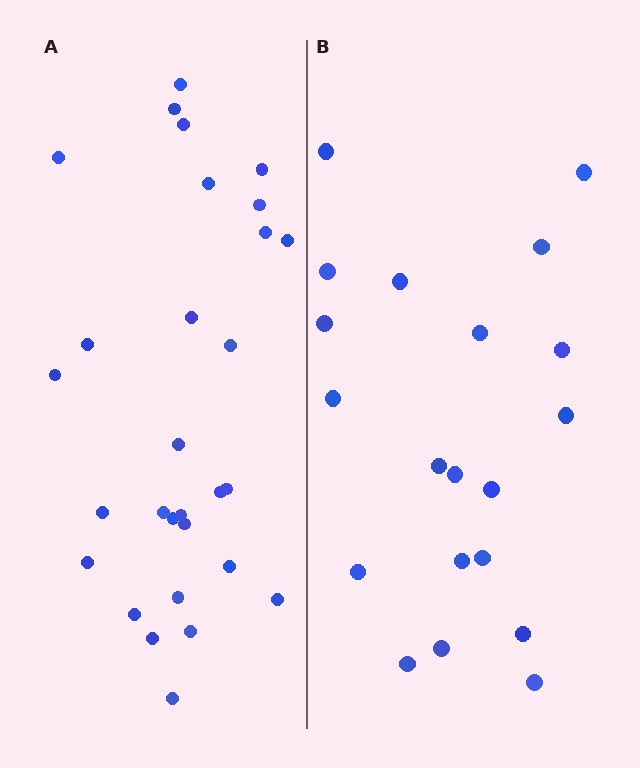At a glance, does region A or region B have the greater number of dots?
Region A (the left region) has more dots.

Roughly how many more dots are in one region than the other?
Region A has roughly 8 or so more dots than region B.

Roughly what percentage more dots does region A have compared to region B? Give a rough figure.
About 45% more.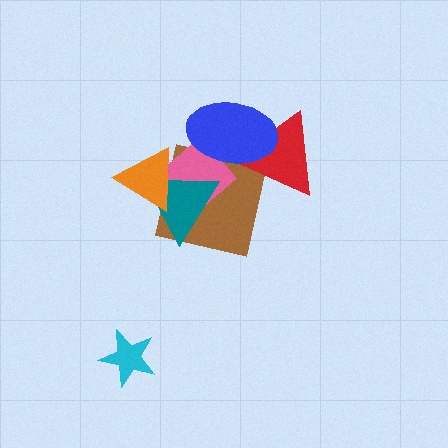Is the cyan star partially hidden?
No, no other shape covers it.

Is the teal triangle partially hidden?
Yes, it is partially covered by another shape.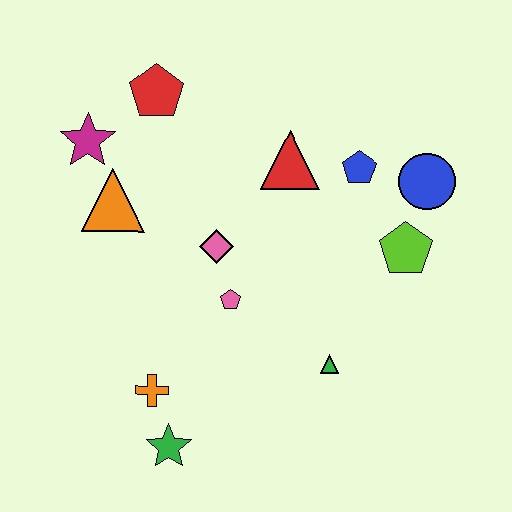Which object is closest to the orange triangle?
The magenta star is closest to the orange triangle.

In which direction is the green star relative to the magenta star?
The green star is below the magenta star.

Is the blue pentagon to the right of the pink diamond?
Yes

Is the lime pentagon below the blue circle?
Yes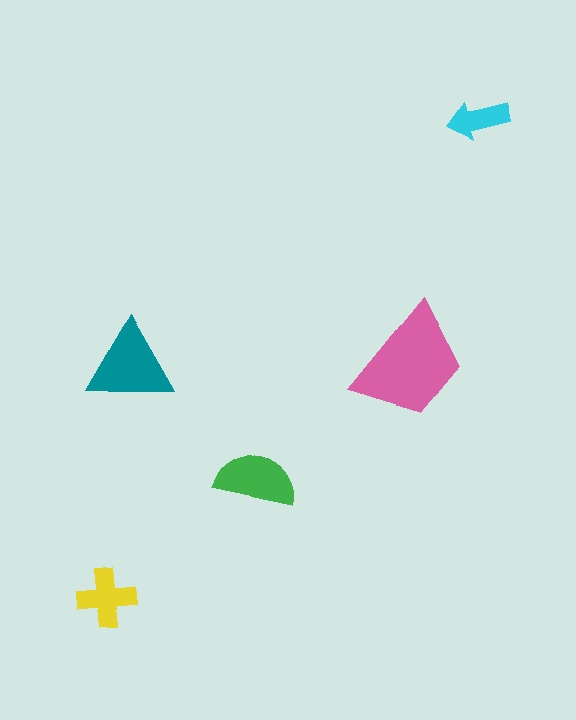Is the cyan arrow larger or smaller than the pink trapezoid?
Smaller.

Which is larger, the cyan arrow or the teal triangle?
The teal triangle.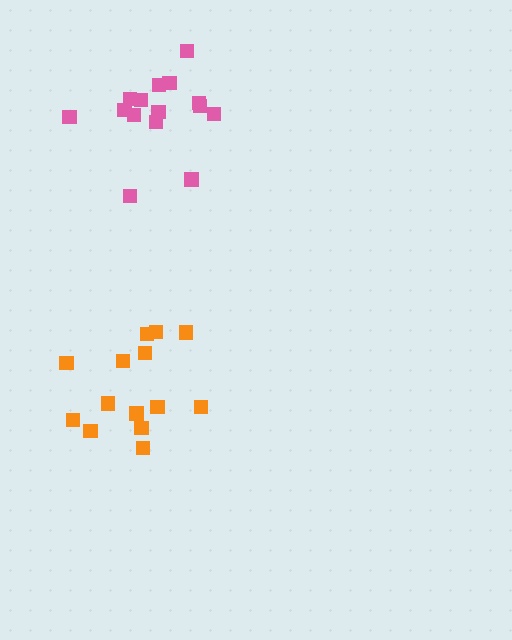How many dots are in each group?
Group 1: 15 dots, Group 2: 14 dots (29 total).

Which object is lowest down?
The orange cluster is bottommost.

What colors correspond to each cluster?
The clusters are colored: pink, orange.